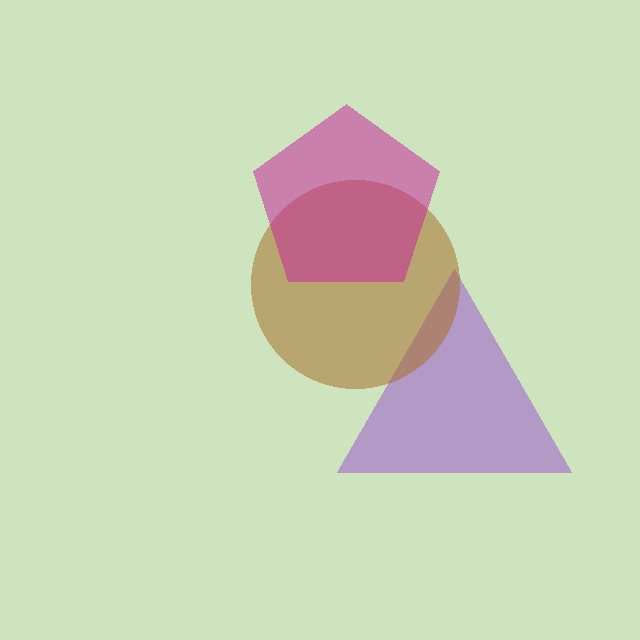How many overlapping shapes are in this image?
There are 3 overlapping shapes in the image.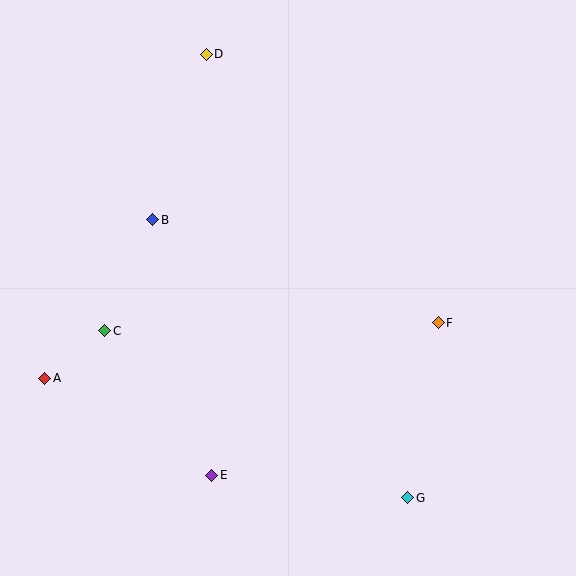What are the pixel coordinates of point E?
Point E is at (212, 475).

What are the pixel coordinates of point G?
Point G is at (408, 498).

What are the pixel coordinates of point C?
Point C is at (105, 331).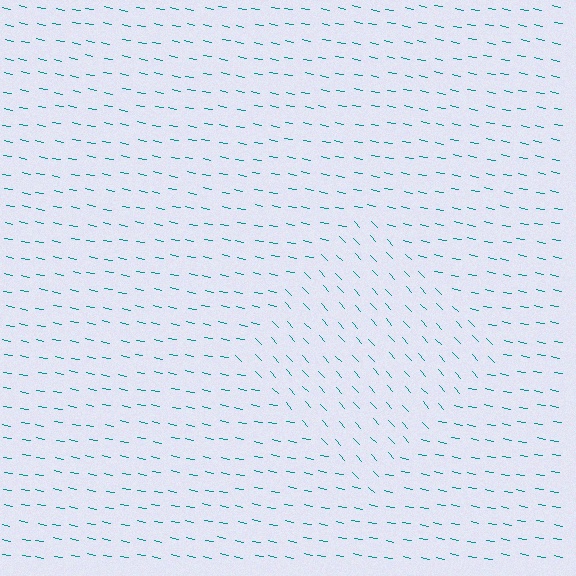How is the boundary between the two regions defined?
The boundary is defined purely by a change in line orientation (approximately 36 degrees difference). All lines are the same color and thickness.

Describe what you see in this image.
The image is filled with small teal line segments. A diamond region in the image has lines oriented differently from the surrounding lines, creating a visible texture boundary.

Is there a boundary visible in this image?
Yes, there is a texture boundary formed by a change in line orientation.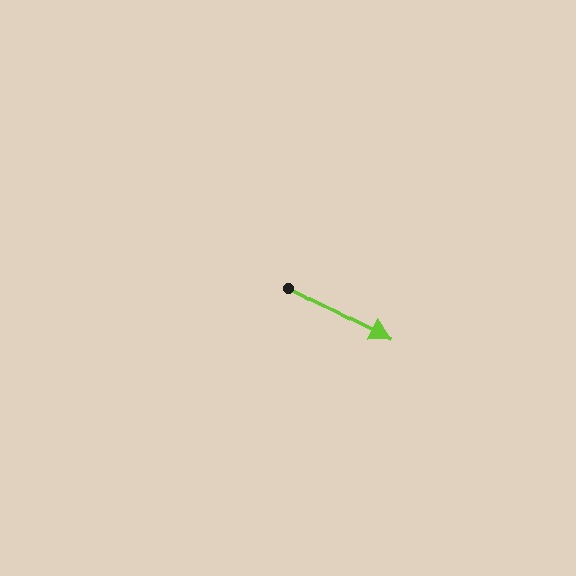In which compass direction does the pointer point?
Southeast.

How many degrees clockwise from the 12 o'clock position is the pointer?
Approximately 117 degrees.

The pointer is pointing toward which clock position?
Roughly 4 o'clock.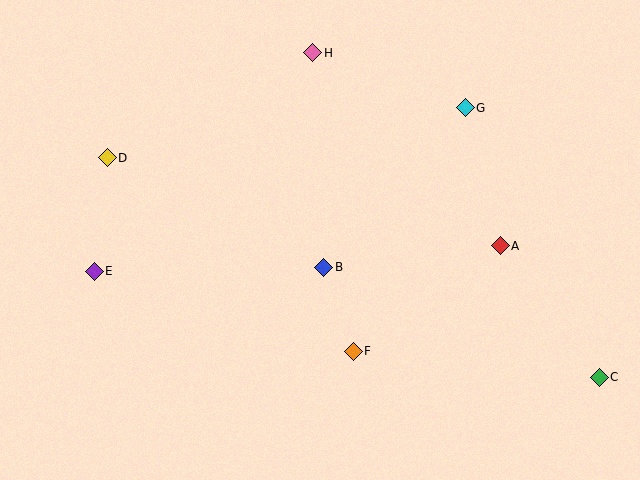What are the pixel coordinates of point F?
Point F is at (353, 351).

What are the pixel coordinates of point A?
Point A is at (500, 246).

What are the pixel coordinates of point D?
Point D is at (107, 158).